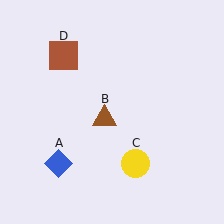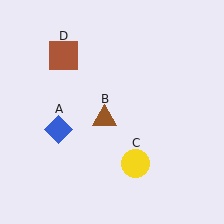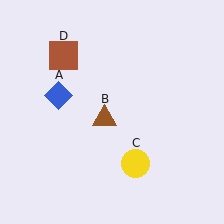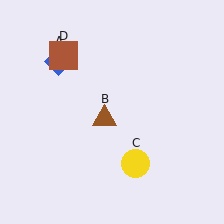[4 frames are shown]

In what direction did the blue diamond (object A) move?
The blue diamond (object A) moved up.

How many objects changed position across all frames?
1 object changed position: blue diamond (object A).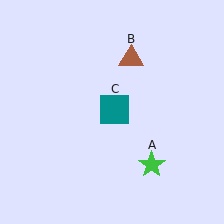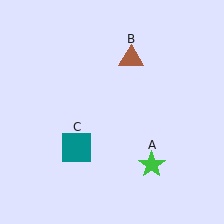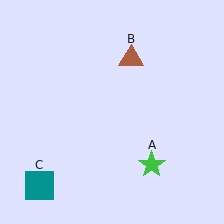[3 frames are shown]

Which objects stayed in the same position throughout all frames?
Green star (object A) and brown triangle (object B) remained stationary.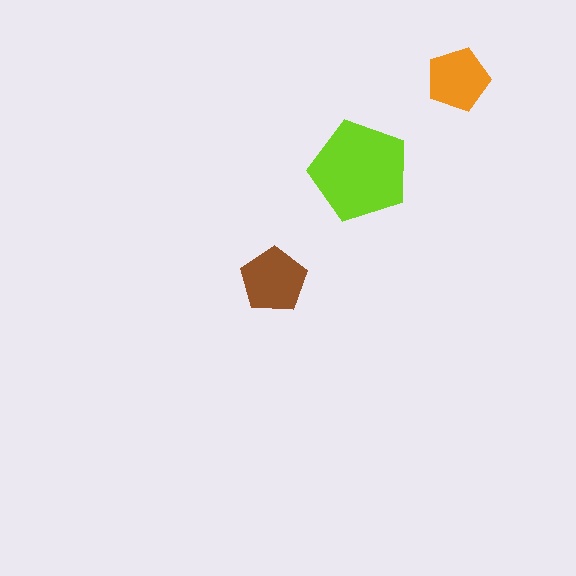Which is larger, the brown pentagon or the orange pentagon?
The brown one.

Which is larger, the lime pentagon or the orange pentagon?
The lime one.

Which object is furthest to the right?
The orange pentagon is rightmost.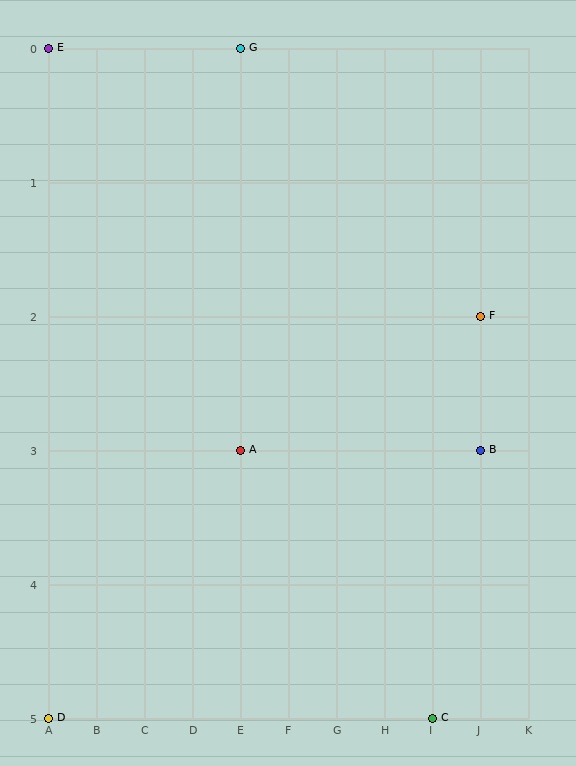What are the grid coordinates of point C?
Point C is at grid coordinates (I, 5).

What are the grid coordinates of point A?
Point A is at grid coordinates (E, 3).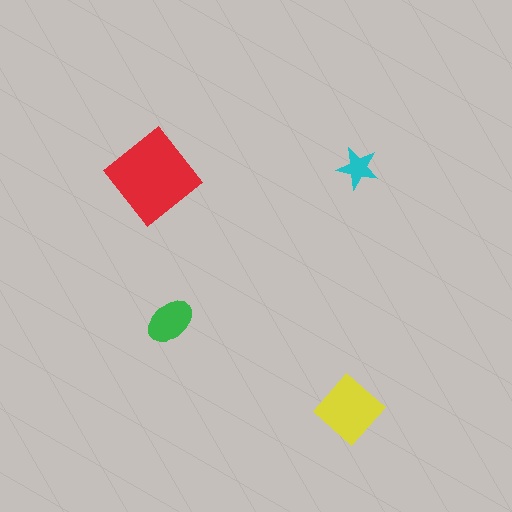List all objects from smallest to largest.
The cyan star, the green ellipse, the yellow diamond, the red diamond.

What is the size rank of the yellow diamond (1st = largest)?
2nd.